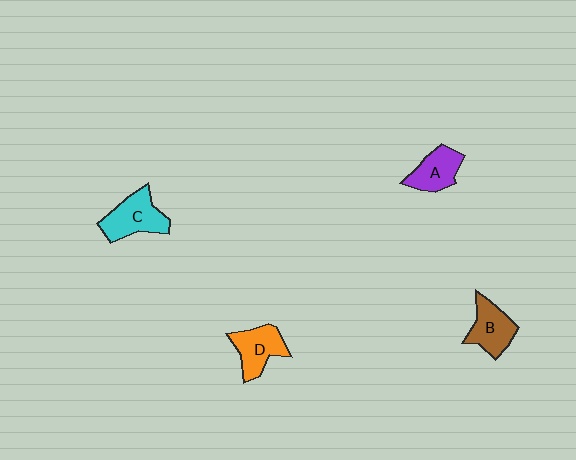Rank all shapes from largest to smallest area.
From largest to smallest: C (cyan), D (orange), B (brown), A (purple).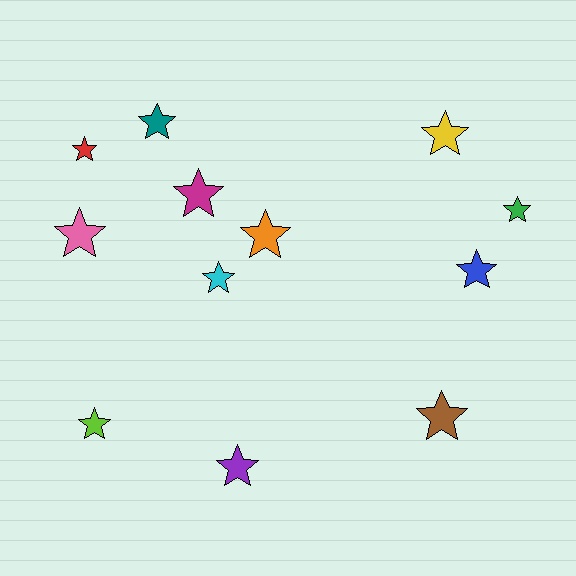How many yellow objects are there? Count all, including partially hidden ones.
There is 1 yellow object.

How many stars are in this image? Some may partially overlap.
There are 12 stars.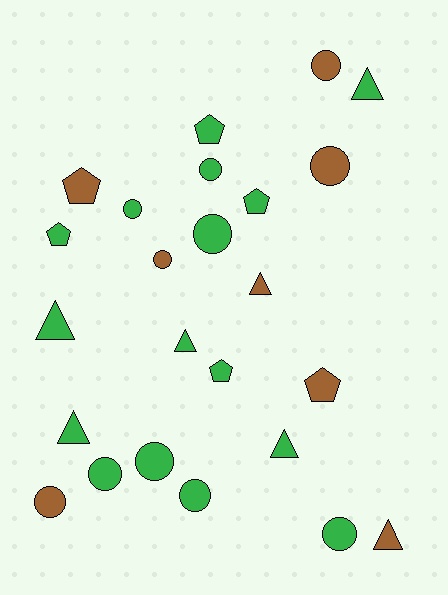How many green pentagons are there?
There are 4 green pentagons.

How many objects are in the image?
There are 24 objects.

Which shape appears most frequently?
Circle, with 11 objects.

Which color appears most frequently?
Green, with 16 objects.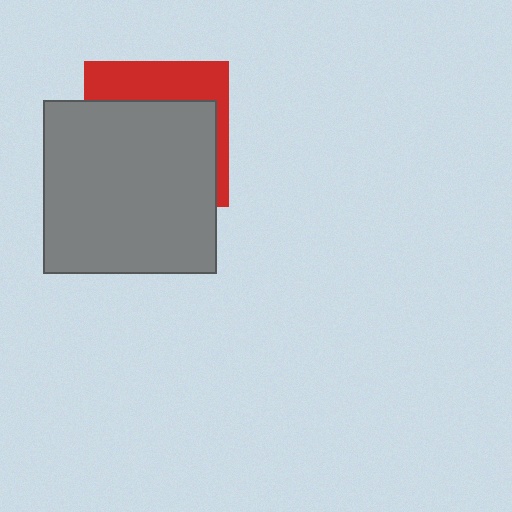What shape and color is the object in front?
The object in front is a gray square.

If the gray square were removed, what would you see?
You would see the complete red square.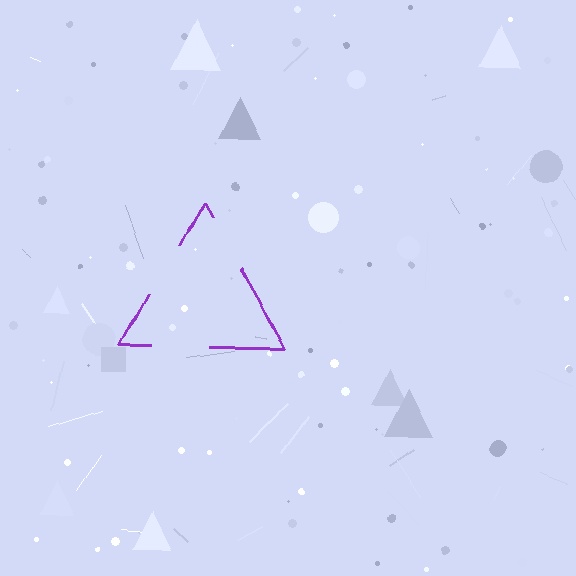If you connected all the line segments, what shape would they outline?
They would outline a triangle.